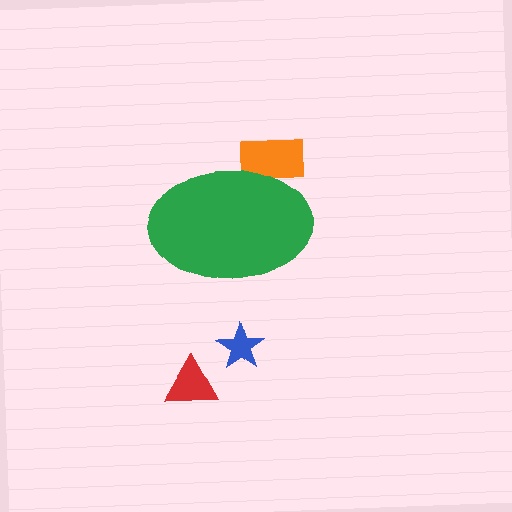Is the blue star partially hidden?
No, the blue star is fully visible.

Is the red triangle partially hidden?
No, the red triangle is fully visible.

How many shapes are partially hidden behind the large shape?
1 shape is partially hidden.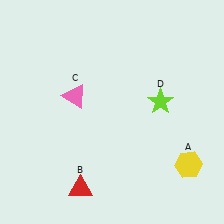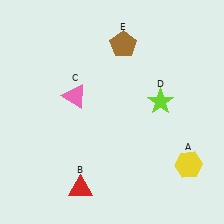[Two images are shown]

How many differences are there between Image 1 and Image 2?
There is 1 difference between the two images.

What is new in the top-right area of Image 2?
A brown pentagon (E) was added in the top-right area of Image 2.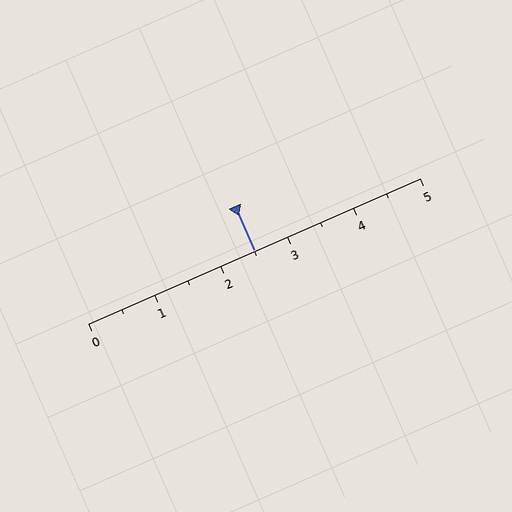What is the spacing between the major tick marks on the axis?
The major ticks are spaced 1 apart.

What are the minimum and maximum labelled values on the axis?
The axis runs from 0 to 5.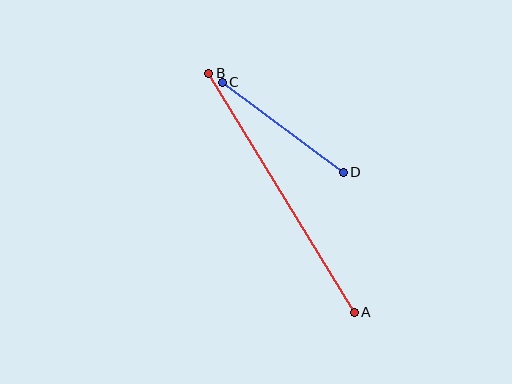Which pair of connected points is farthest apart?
Points A and B are farthest apart.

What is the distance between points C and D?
The distance is approximately 151 pixels.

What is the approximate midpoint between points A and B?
The midpoint is at approximately (282, 193) pixels.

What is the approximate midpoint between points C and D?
The midpoint is at approximately (283, 127) pixels.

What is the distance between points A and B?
The distance is approximately 280 pixels.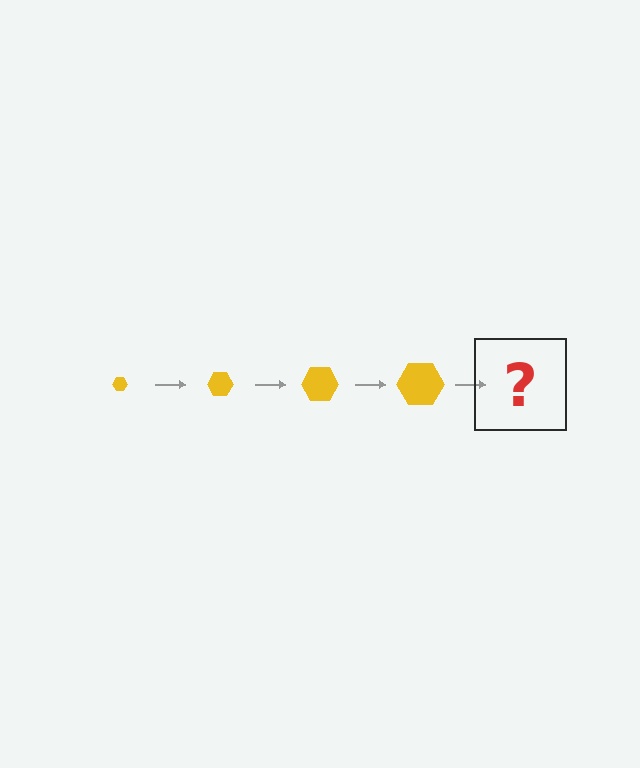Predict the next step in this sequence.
The next step is a yellow hexagon, larger than the previous one.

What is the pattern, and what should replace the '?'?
The pattern is that the hexagon gets progressively larger each step. The '?' should be a yellow hexagon, larger than the previous one.